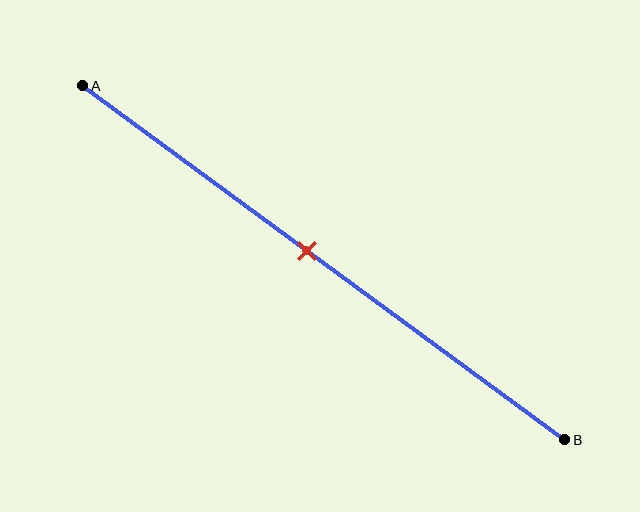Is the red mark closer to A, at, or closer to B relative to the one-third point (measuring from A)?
The red mark is closer to point B than the one-third point of segment AB.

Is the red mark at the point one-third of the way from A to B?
No, the mark is at about 45% from A, not at the 33% one-third point.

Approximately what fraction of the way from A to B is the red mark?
The red mark is approximately 45% of the way from A to B.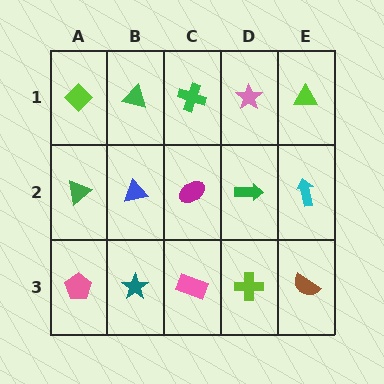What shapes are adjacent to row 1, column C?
A magenta ellipse (row 2, column C), a green triangle (row 1, column B), a pink star (row 1, column D).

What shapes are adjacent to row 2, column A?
A lime diamond (row 1, column A), a pink pentagon (row 3, column A), a blue triangle (row 2, column B).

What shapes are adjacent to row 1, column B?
A blue triangle (row 2, column B), a lime diamond (row 1, column A), a green cross (row 1, column C).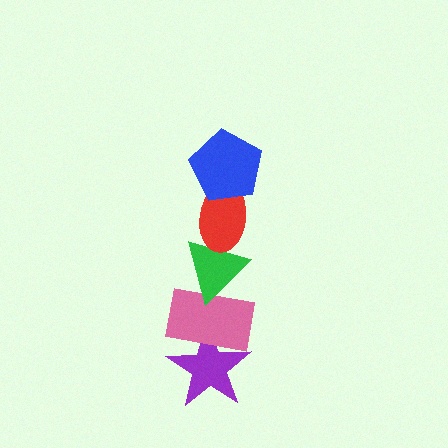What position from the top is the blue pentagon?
The blue pentagon is 1st from the top.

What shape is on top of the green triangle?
The red ellipse is on top of the green triangle.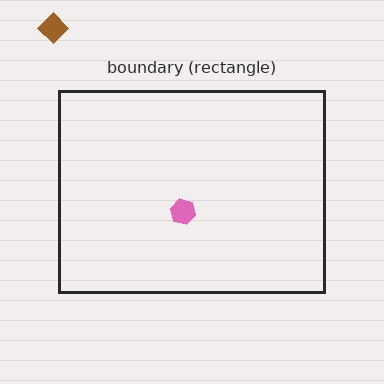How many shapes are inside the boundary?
1 inside, 1 outside.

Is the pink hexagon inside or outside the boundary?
Inside.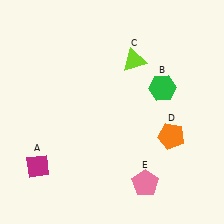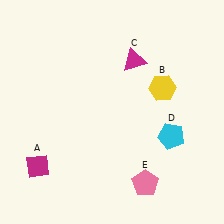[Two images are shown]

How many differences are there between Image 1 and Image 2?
There are 3 differences between the two images.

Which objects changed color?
B changed from green to yellow. C changed from lime to magenta. D changed from orange to cyan.